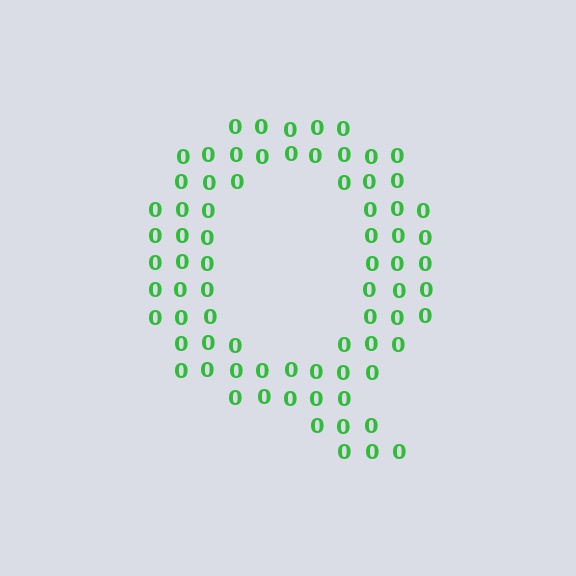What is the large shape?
The large shape is the letter Q.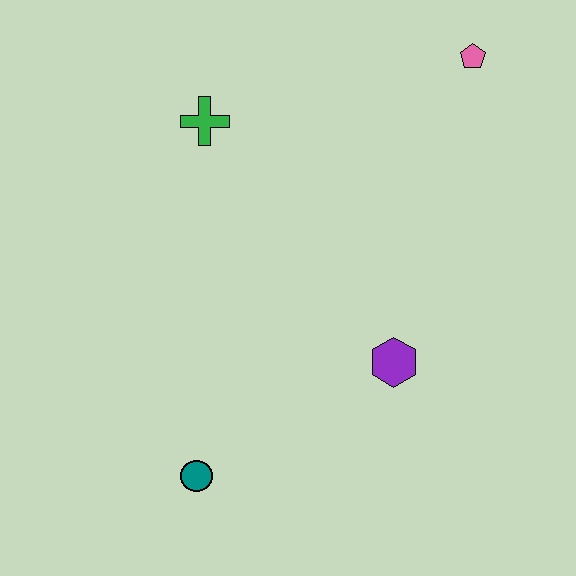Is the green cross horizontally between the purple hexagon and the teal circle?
Yes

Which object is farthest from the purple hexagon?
The pink pentagon is farthest from the purple hexagon.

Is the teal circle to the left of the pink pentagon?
Yes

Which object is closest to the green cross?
The pink pentagon is closest to the green cross.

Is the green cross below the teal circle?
No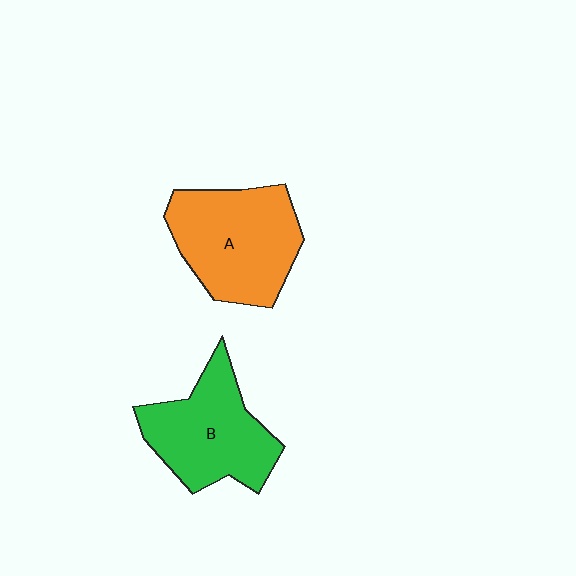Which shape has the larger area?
Shape A (orange).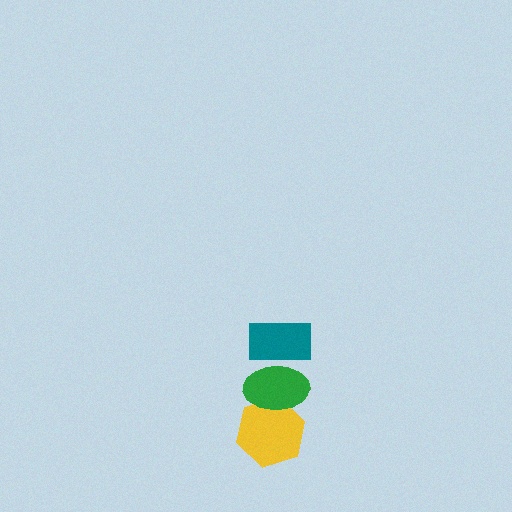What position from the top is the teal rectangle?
The teal rectangle is 1st from the top.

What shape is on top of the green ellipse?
The teal rectangle is on top of the green ellipse.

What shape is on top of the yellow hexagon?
The green ellipse is on top of the yellow hexagon.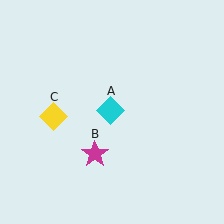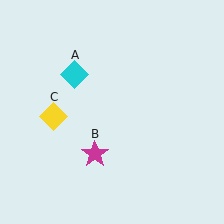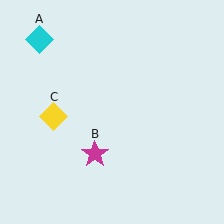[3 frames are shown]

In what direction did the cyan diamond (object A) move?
The cyan diamond (object A) moved up and to the left.